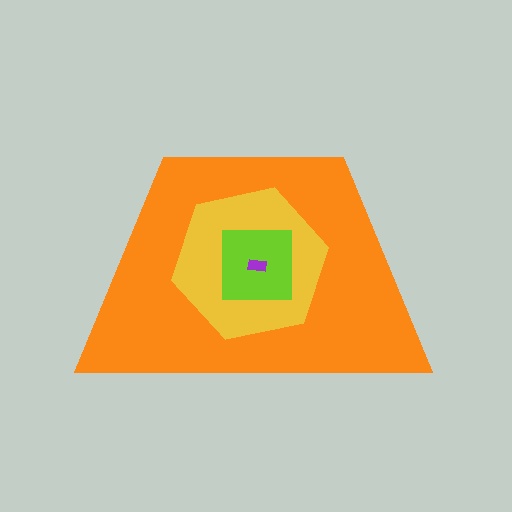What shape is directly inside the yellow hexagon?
The lime square.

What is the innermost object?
The purple rectangle.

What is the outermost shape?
The orange trapezoid.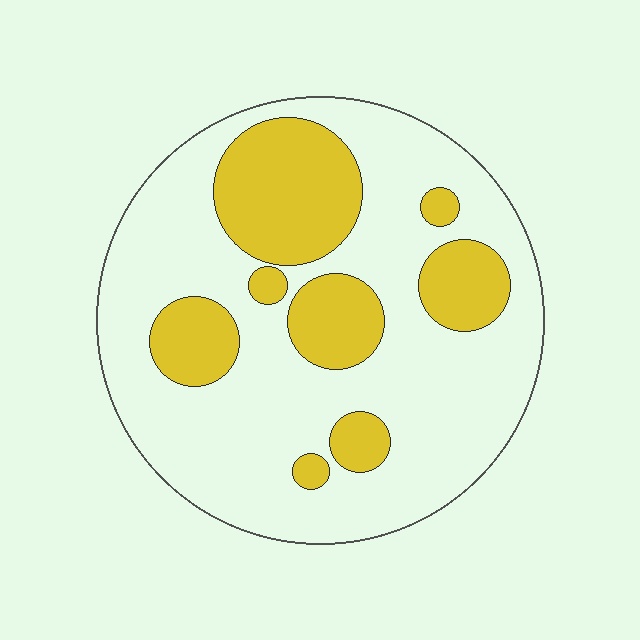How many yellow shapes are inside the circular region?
8.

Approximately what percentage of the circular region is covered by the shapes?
Approximately 30%.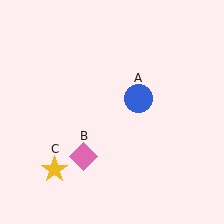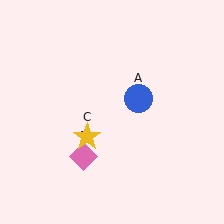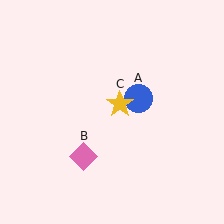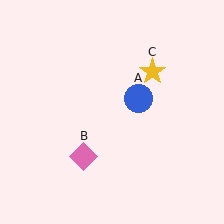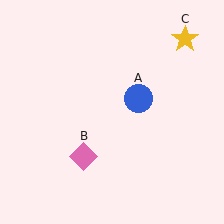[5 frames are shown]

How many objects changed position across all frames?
1 object changed position: yellow star (object C).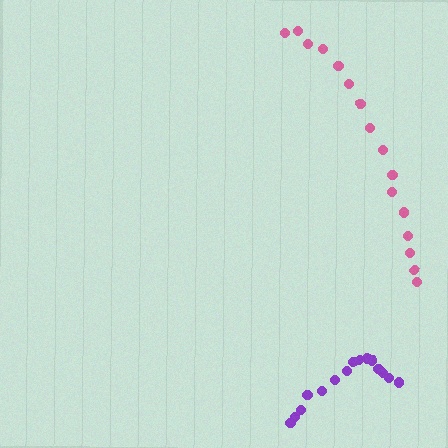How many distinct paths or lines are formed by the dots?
There are 2 distinct paths.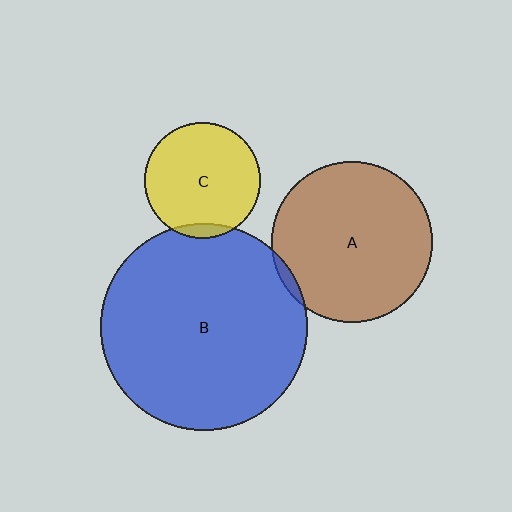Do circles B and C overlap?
Yes.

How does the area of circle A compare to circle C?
Approximately 1.9 times.